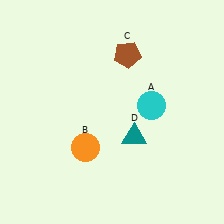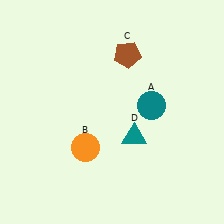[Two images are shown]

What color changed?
The circle (A) changed from cyan in Image 1 to teal in Image 2.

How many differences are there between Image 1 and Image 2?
There is 1 difference between the two images.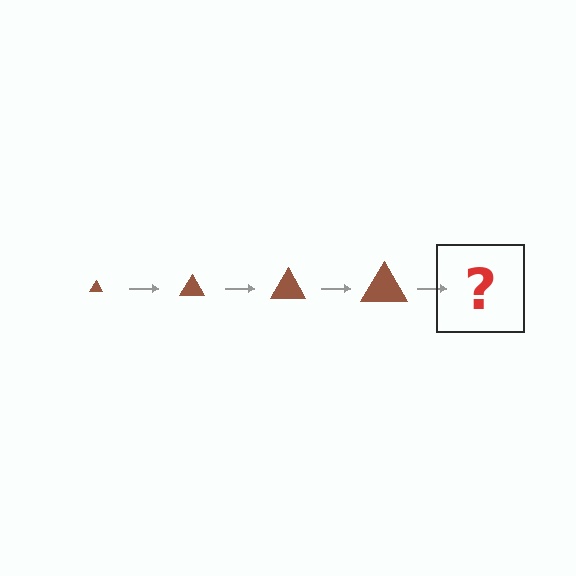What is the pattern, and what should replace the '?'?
The pattern is that the triangle gets progressively larger each step. The '?' should be a brown triangle, larger than the previous one.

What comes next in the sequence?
The next element should be a brown triangle, larger than the previous one.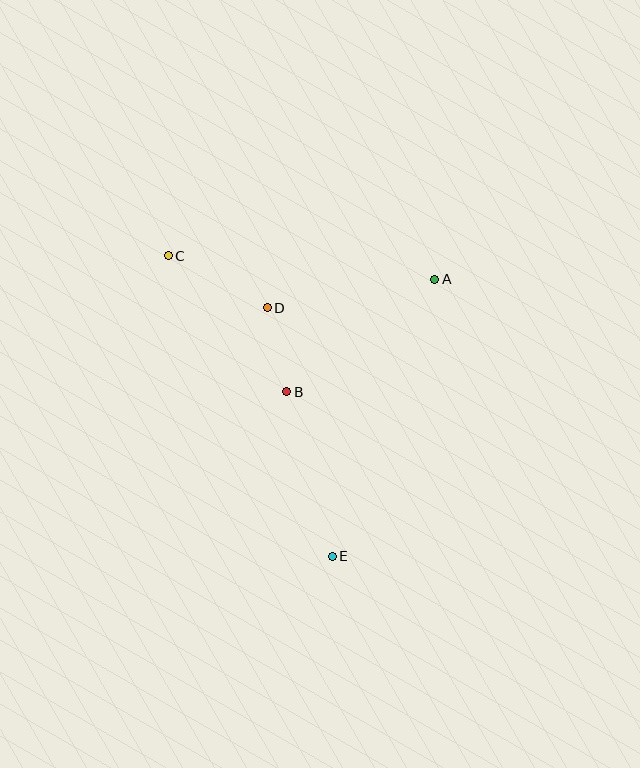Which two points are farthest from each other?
Points C and E are farthest from each other.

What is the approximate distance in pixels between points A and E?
The distance between A and E is approximately 295 pixels.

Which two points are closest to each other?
Points B and D are closest to each other.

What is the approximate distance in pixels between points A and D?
The distance between A and D is approximately 170 pixels.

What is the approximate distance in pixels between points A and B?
The distance between A and B is approximately 186 pixels.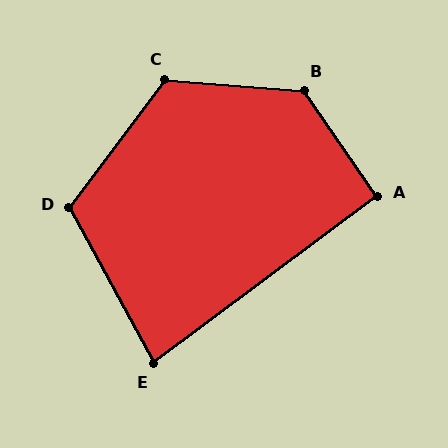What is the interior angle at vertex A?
Approximately 92 degrees (approximately right).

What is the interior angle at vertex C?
Approximately 122 degrees (obtuse).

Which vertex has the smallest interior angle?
E, at approximately 82 degrees.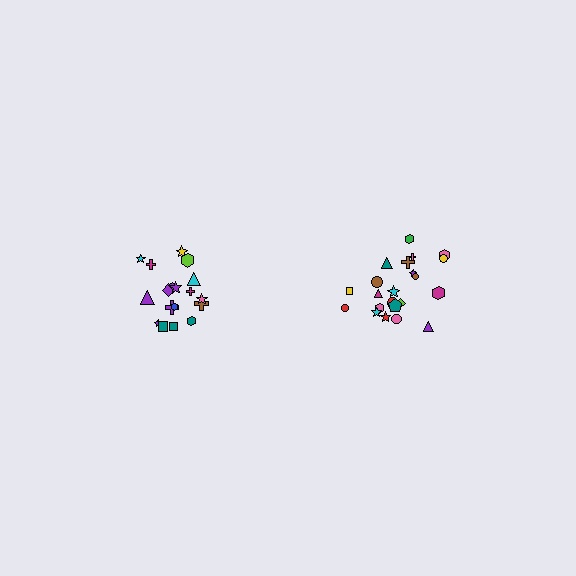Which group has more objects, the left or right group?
The right group.